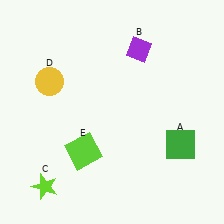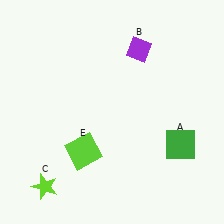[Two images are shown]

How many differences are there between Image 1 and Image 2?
There is 1 difference between the two images.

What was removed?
The yellow circle (D) was removed in Image 2.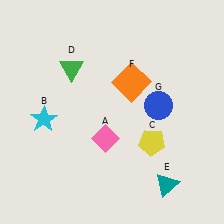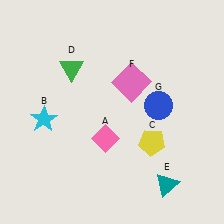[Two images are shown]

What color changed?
The square (F) changed from orange in Image 1 to pink in Image 2.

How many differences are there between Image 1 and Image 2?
There is 1 difference between the two images.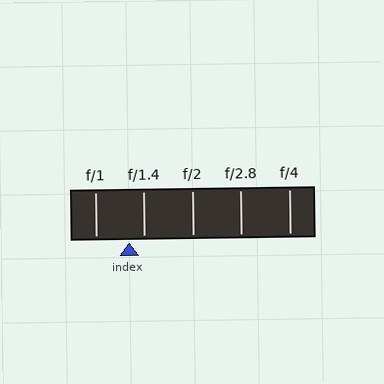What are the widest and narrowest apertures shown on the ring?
The widest aperture shown is f/1 and the narrowest is f/4.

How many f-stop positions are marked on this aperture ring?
There are 5 f-stop positions marked.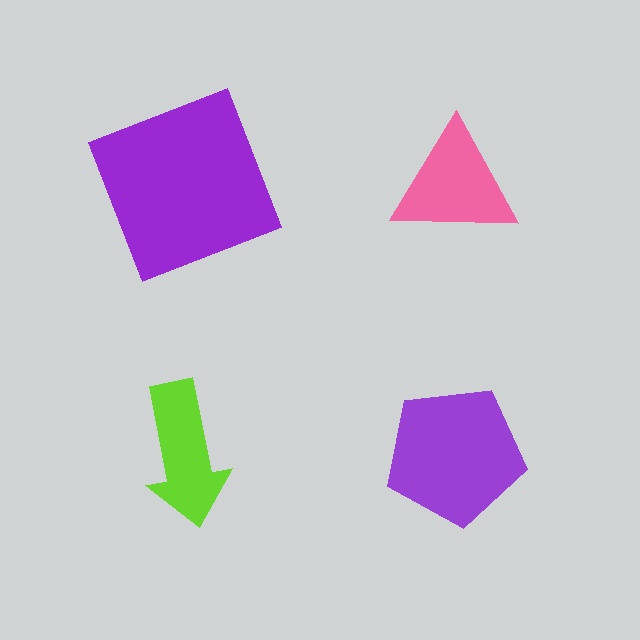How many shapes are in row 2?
2 shapes.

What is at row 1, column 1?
A purple square.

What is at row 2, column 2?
A purple pentagon.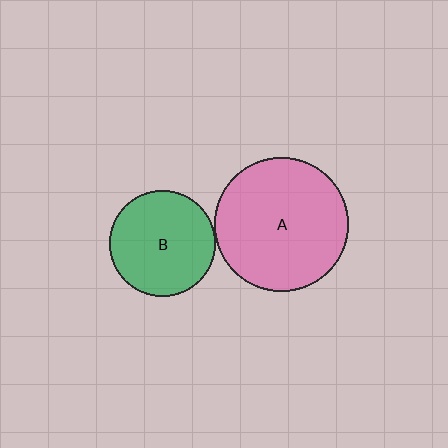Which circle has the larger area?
Circle A (pink).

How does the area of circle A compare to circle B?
Approximately 1.6 times.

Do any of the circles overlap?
No, none of the circles overlap.